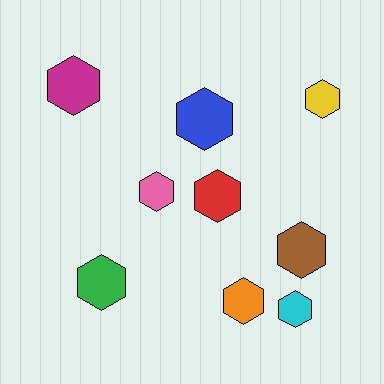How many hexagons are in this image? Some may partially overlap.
There are 9 hexagons.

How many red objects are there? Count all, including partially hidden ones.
There is 1 red object.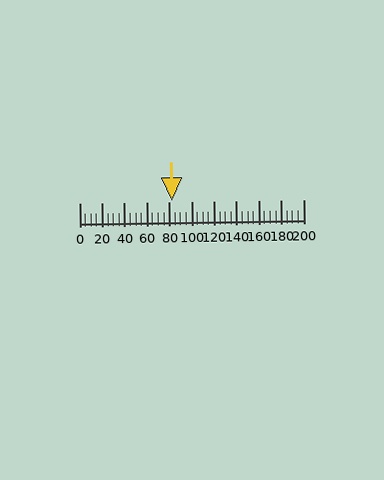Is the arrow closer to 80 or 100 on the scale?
The arrow is closer to 80.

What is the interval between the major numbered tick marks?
The major tick marks are spaced 20 units apart.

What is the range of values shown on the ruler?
The ruler shows values from 0 to 200.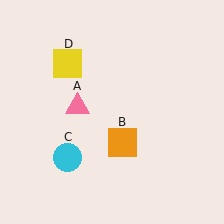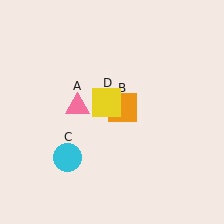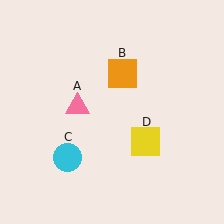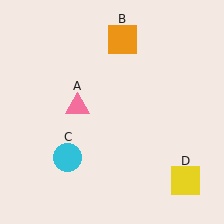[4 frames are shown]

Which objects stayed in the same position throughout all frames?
Pink triangle (object A) and cyan circle (object C) remained stationary.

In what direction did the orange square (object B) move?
The orange square (object B) moved up.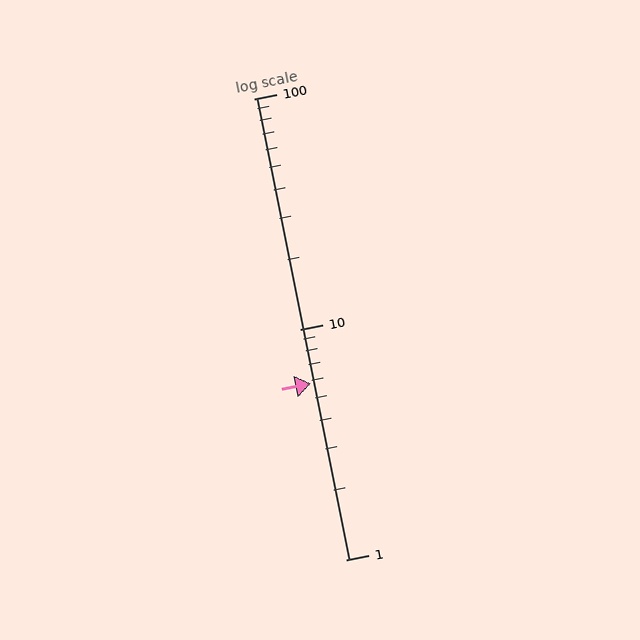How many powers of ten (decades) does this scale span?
The scale spans 2 decades, from 1 to 100.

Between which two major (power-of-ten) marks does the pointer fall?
The pointer is between 1 and 10.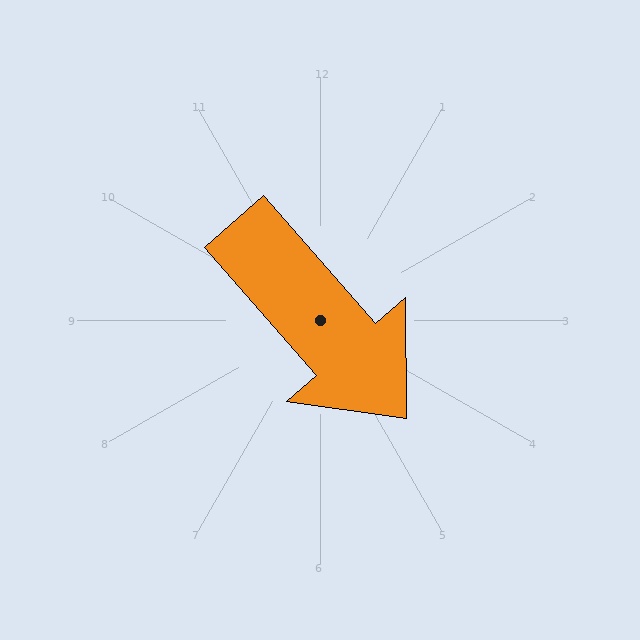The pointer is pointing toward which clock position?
Roughly 5 o'clock.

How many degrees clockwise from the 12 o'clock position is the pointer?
Approximately 139 degrees.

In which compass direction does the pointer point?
Southeast.